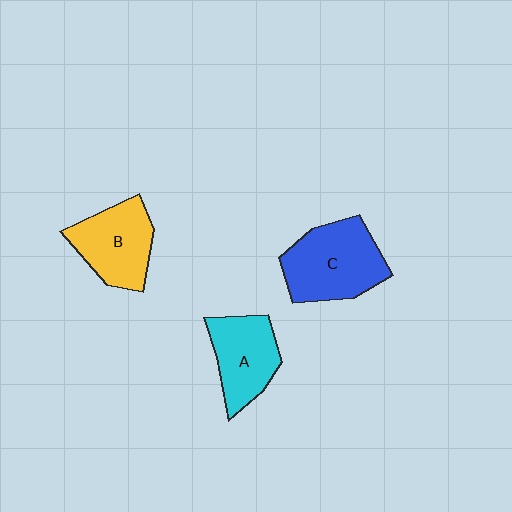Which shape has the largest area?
Shape C (blue).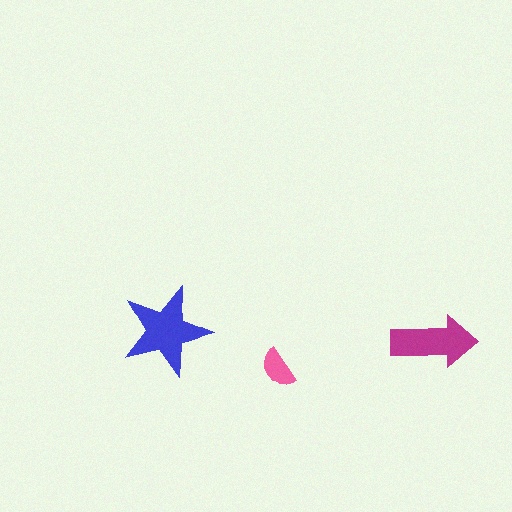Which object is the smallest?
The pink semicircle.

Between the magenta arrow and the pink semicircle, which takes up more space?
The magenta arrow.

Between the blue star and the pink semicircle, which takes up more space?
The blue star.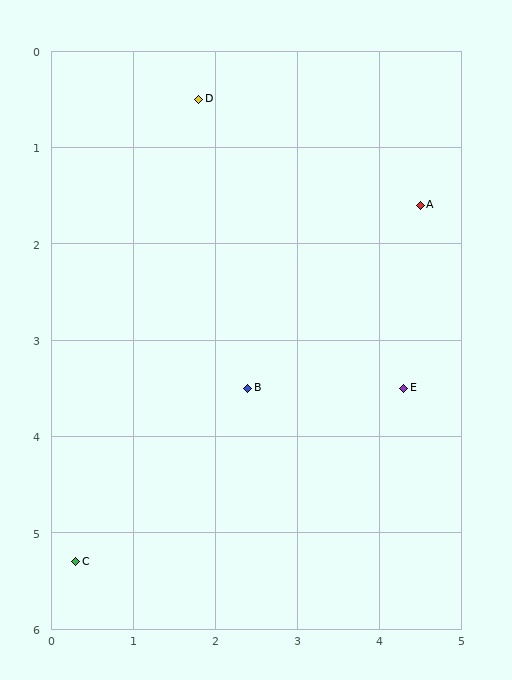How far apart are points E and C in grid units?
Points E and C are about 4.4 grid units apart.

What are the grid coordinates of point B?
Point B is at approximately (2.4, 3.5).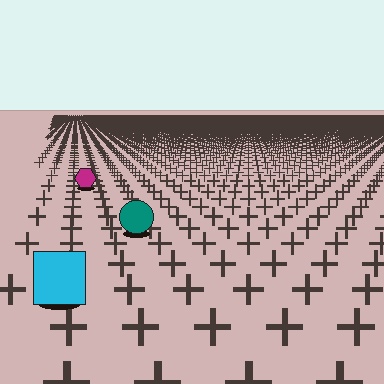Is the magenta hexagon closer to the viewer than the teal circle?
No. The teal circle is closer — you can tell from the texture gradient: the ground texture is coarser near it.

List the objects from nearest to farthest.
From nearest to farthest: the cyan square, the teal circle, the magenta hexagon.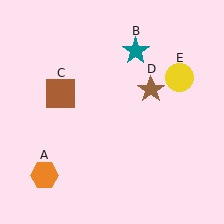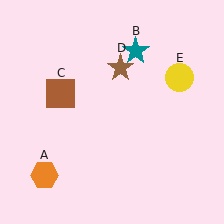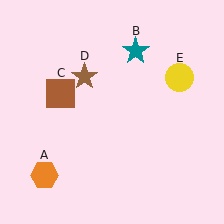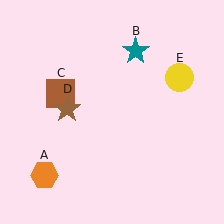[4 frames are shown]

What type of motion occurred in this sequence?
The brown star (object D) rotated counterclockwise around the center of the scene.